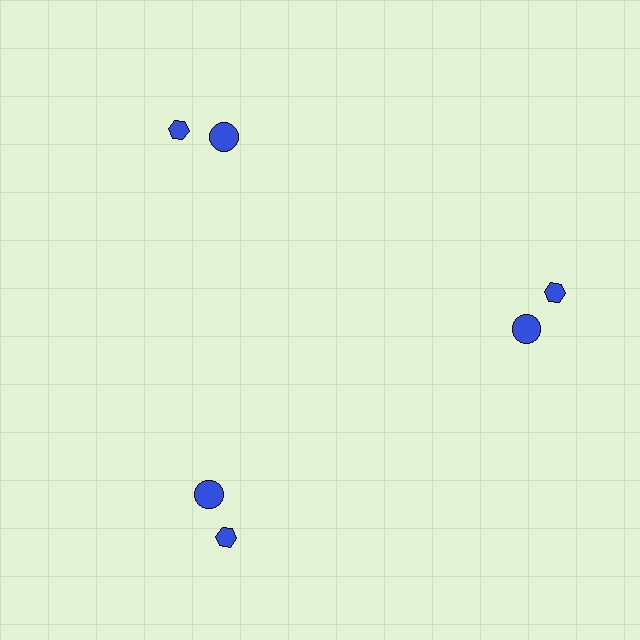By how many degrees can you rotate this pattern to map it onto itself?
The pattern maps onto itself every 120 degrees of rotation.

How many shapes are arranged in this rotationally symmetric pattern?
There are 6 shapes, arranged in 3 groups of 2.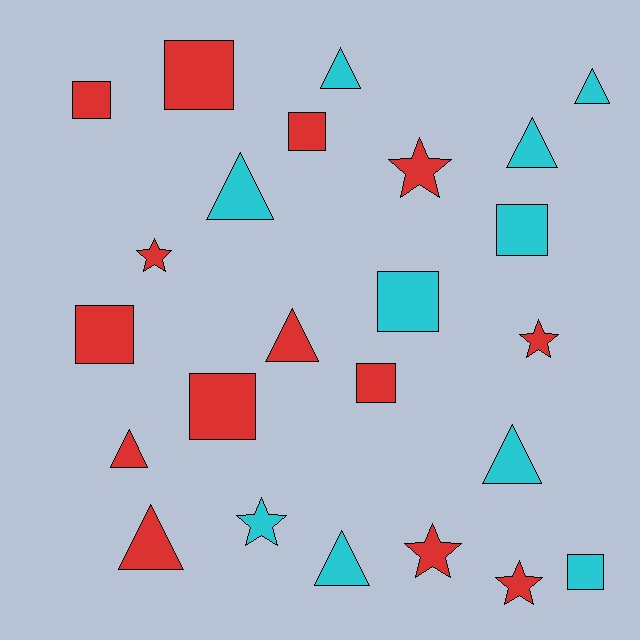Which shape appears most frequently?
Square, with 9 objects.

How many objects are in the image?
There are 24 objects.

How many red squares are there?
There are 6 red squares.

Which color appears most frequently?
Red, with 14 objects.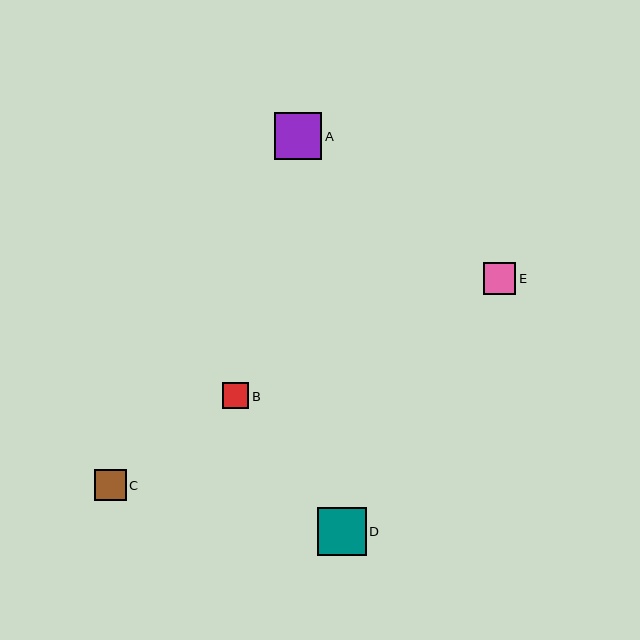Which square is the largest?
Square D is the largest with a size of approximately 49 pixels.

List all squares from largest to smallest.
From largest to smallest: D, A, E, C, B.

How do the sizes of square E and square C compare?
Square E and square C are approximately the same size.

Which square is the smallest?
Square B is the smallest with a size of approximately 26 pixels.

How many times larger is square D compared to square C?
Square D is approximately 1.5 times the size of square C.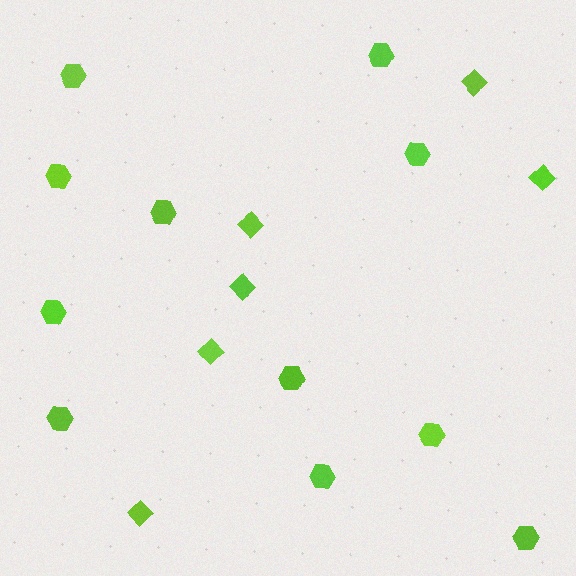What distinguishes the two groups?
There are 2 groups: one group of hexagons (11) and one group of diamonds (6).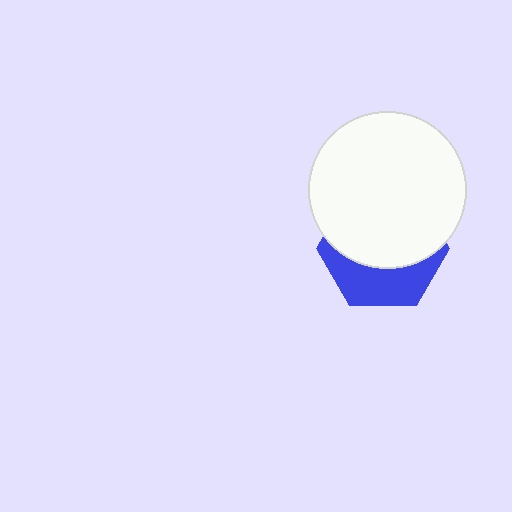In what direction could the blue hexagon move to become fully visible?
The blue hexagon could move down. That would shift it out from behind the white circle entirely.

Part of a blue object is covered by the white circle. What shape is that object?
It is a hexagon.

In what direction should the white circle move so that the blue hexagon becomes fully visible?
The white circle should move up. That is the shortest direction to clear the overlap and leave the blue hexagon fully visible.